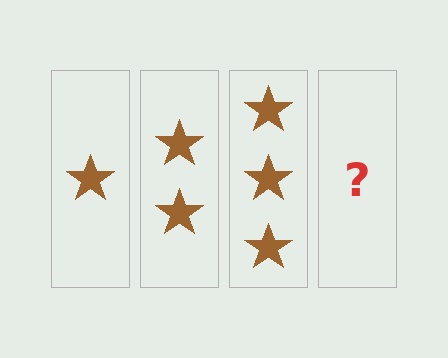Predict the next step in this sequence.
The next step is 4 stars.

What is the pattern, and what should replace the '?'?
The pattern is that each step adds one more star. The '?' should be 4 stars.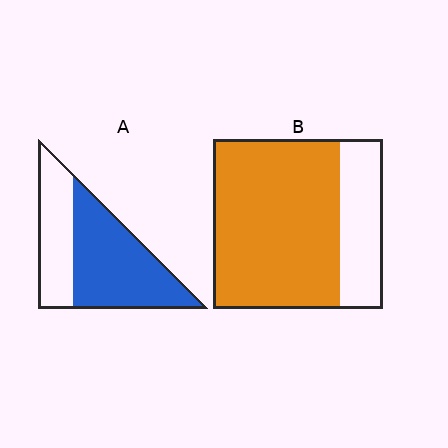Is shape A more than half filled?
Yes.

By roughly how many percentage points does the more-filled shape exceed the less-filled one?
By roughly 10 percentage points (B over A).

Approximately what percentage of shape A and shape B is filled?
A is approximately 65% and B is approximately 75%.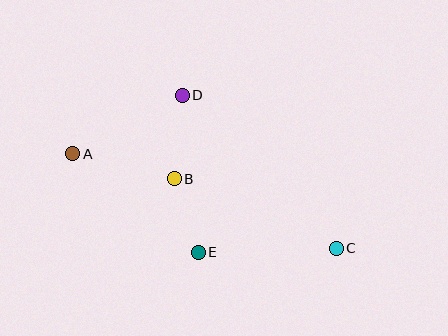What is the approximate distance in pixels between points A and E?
The distance between A and E is approximately 160 pixels.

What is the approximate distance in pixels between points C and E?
The distance between C and E is approximately 138 pixels.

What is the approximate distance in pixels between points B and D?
The distance between B and D is approximately 84 pixels.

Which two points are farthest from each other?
Points A and C are farthest from each other.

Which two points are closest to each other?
Points B and E are closest to each other.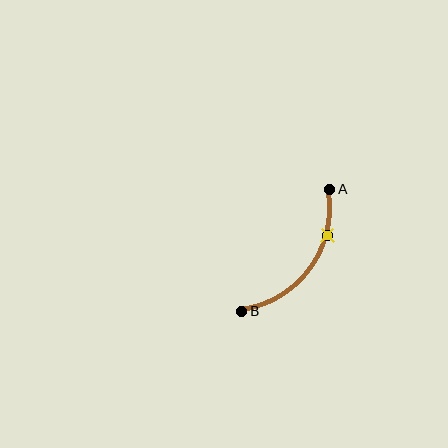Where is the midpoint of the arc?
The arc midpoint is the point on the curve farthest from the straight line joining A and B. It sits below and to the right of that line.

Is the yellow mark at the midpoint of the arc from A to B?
No. The yellow mark lies on the arc but is closer to endpoint A. The arc midpoint would be at the point on the curve equidistant along the arc from both A and B.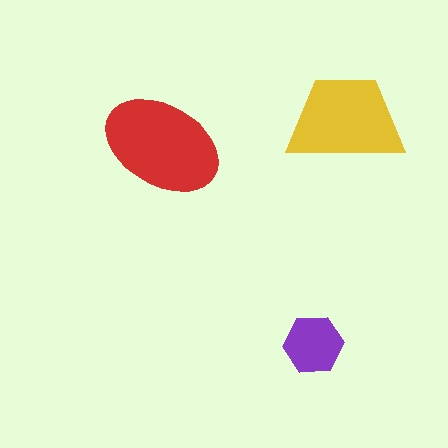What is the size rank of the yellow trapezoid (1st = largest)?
2nd.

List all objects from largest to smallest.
The red ellipse, the yellow trapezoid, the purple hexagon.